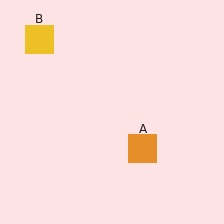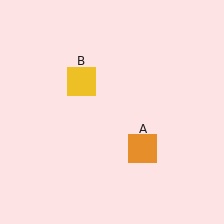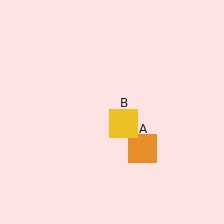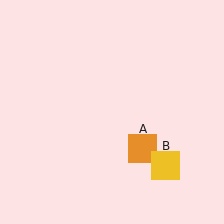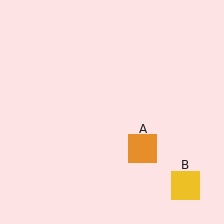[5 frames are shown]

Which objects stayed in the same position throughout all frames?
Orange square (object A) remained stationary.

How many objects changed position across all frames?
1 object changed position: yellow square (object B).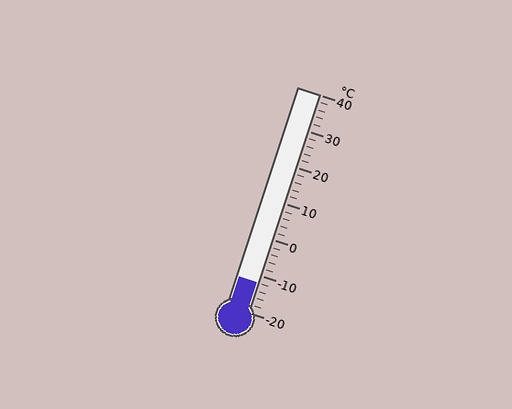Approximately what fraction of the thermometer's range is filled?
The thermometer is filled to approximately 15% of its range.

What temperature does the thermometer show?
The thermometer shows approximately -12°C.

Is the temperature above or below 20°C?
The temperature is below 20°C.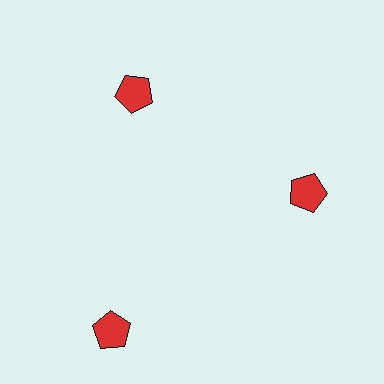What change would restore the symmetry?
The symmetry would be restored by moving it inward, back onto the ring so that all 3 pentagons sit at equal angles and equal distance from the center.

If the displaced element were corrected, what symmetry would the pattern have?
It would have 3-fold rotational symmetry — the pattern would map onto itself every 120 degrees.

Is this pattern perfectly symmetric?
No. The 3 red pentagons are arranged in a ring, but one element near the 7 o'clock position is pushed outward from the center, breaking the 3-fold rotational symmetry.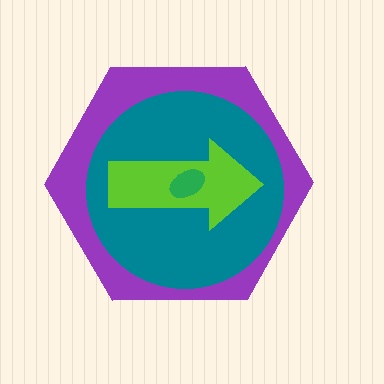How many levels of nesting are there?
4.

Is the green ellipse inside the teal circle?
Yes.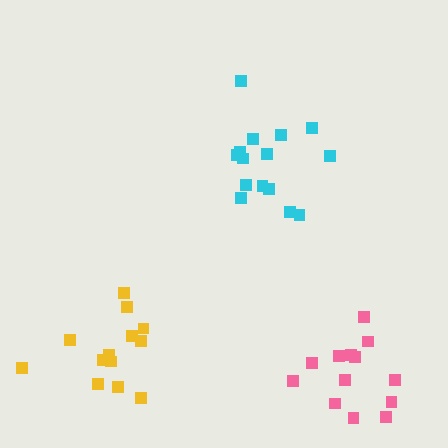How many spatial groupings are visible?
There are 3 spatial groupings.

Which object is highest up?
The cyan cluster is topmost.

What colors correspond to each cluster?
The clusters are colored: cyan, yellow, pink.